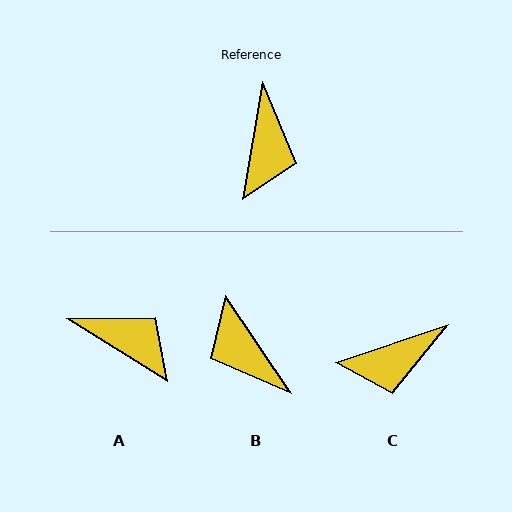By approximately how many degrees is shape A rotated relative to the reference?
Approximately 68 degrees counter-clockwise.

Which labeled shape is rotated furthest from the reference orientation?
B, about 136 degrees away.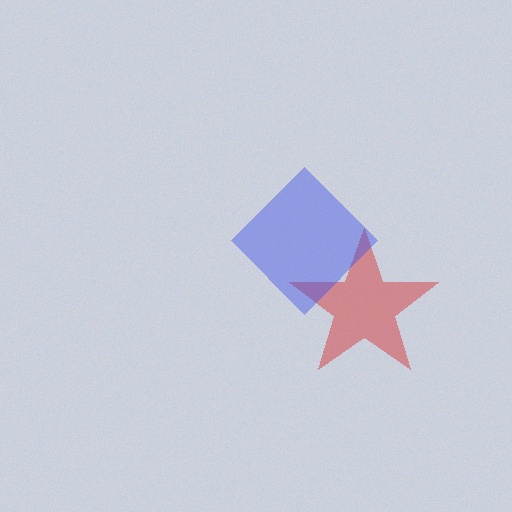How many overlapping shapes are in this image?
There are 2 overlapping shapes in the image.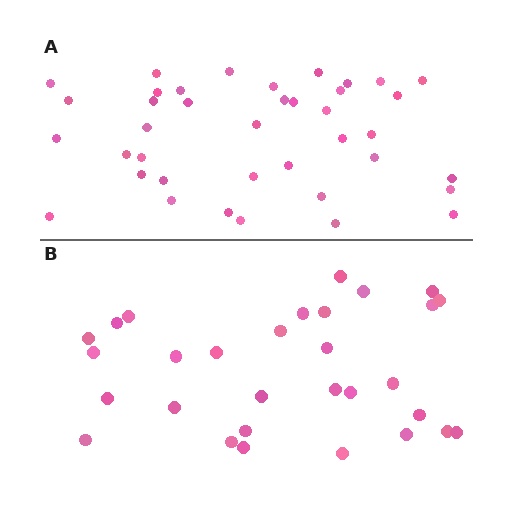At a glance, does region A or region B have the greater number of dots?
Region A (the top region) has more dots.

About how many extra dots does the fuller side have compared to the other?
Region A has roughly 8 or so more dots than region B.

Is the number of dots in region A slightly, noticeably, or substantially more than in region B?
Region A has noticeably more, but not dramatically so. The ratio is roughly 1.3 to 1.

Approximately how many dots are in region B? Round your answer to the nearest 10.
About 30 dots.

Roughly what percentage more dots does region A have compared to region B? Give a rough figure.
About 30% more.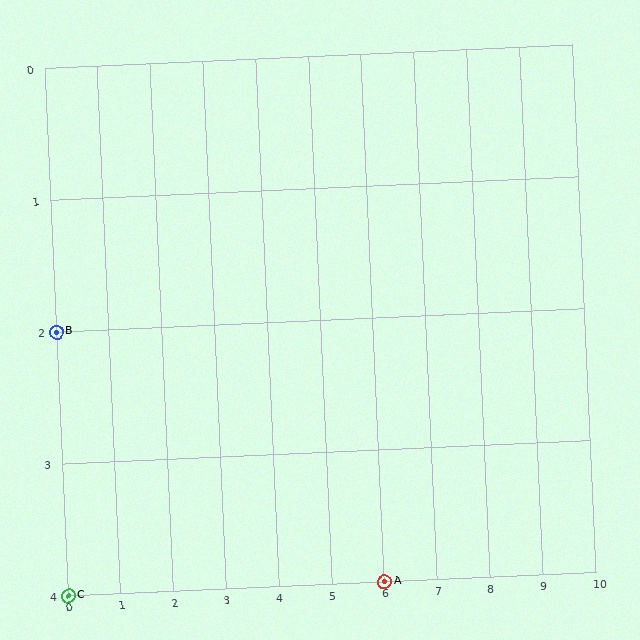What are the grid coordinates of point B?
Point B is at grid coordinates (0, 2).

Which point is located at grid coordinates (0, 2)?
Point B is at (0, 2).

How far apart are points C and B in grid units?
Points C and B are 2 rows apart.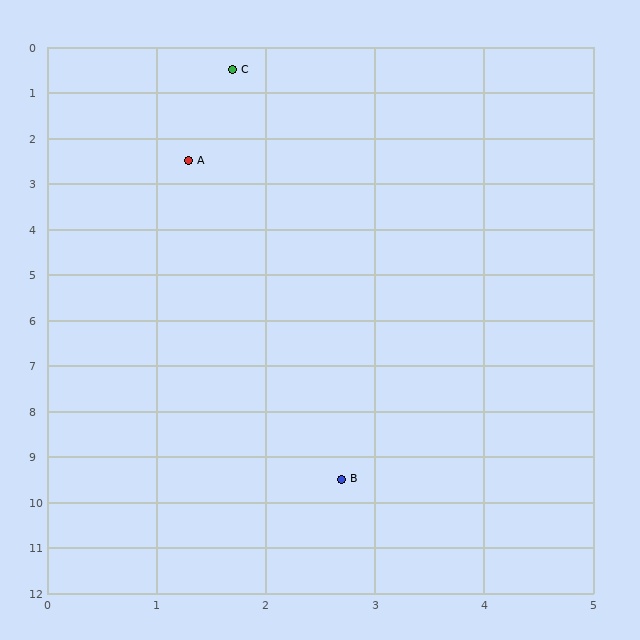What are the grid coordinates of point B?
Point B is at approximately (2.7, 9.5).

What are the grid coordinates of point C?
Point C is at approximately (1.7, 0.5).